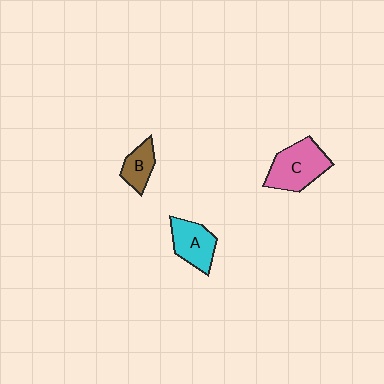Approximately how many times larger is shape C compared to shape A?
Approximately 1.3 times.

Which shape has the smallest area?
Shape B (brown).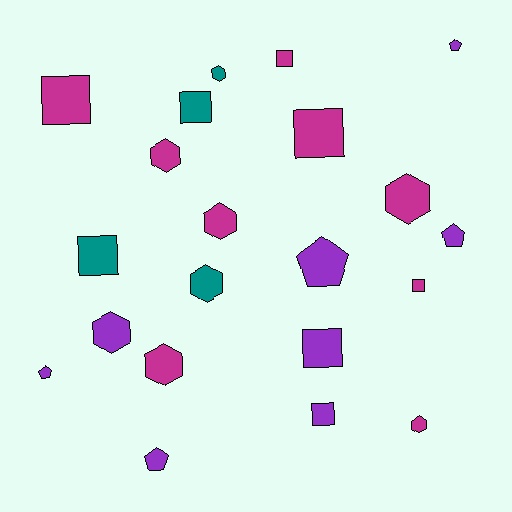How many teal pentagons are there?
There are no teal pentagons.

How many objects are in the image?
There are 21 objects.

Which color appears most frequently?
Magenta, with 9 objects.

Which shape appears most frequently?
Square, with 8 objects.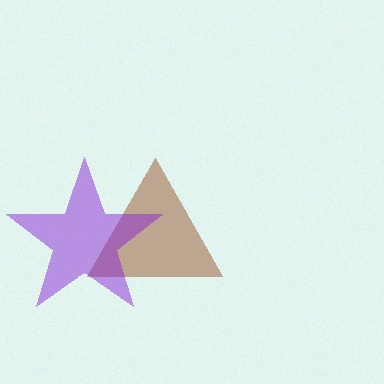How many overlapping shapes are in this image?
There are 2 overlapping shapes in the image.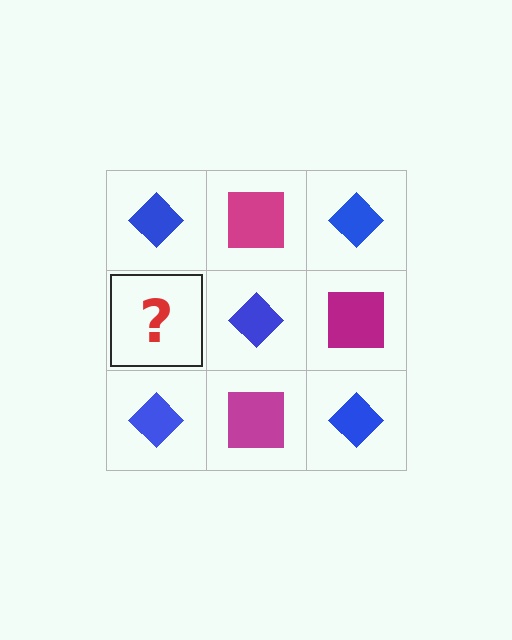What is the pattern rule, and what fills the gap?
The rule is that it alternates blue diamond and magenta square in a checkerboard pattern. The gap should be filled with a magenta square.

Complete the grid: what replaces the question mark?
The question mark should be replaced with a magenta square.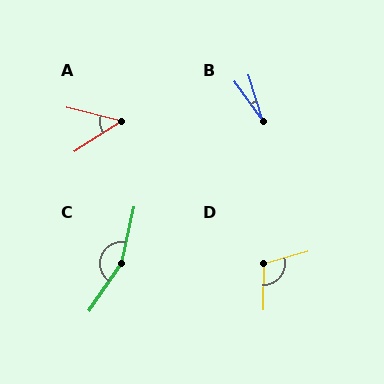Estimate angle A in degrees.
Approximately 47 degrees.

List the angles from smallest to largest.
B (20°), A (47°), D (106°), C (158°).